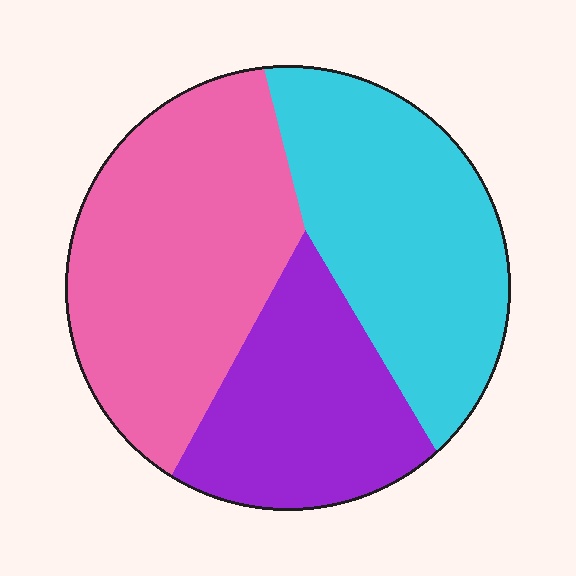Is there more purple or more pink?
Pink.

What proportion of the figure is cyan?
Cyan covers around 35% of the figure.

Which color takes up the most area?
Pink, at roughly 40%.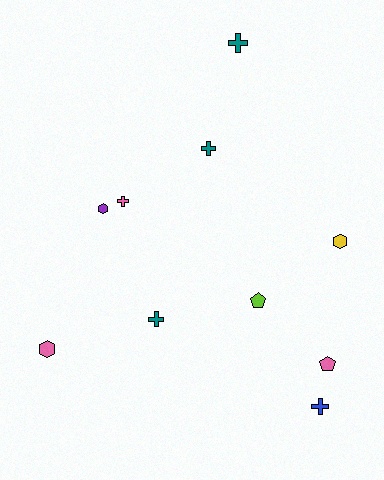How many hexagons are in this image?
There are 3 hexagons.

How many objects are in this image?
There are 10 objects.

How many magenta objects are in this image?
There are no magenta objects.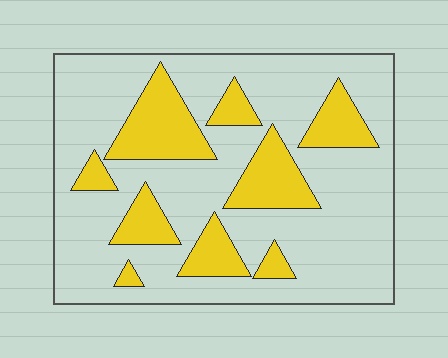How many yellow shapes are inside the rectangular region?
9.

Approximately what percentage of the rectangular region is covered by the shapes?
Approximately 25%.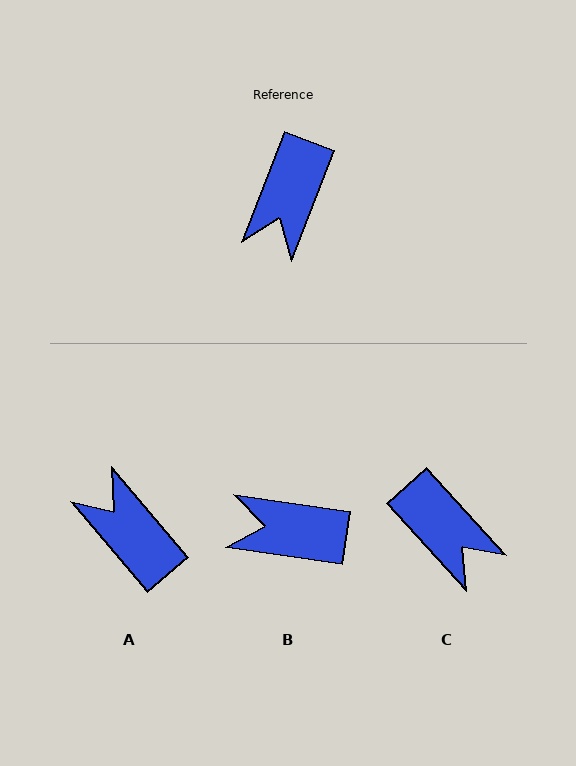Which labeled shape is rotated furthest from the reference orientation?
A, about 119 degrees away.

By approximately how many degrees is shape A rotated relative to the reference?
Approximately 119 degrees clockwise.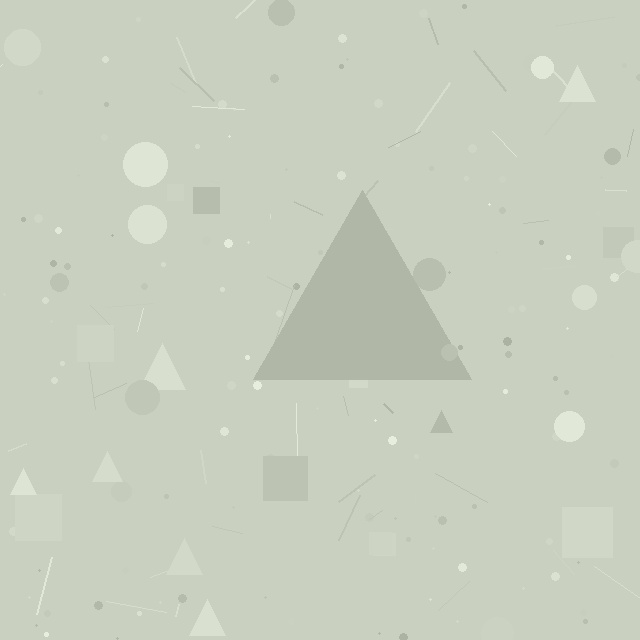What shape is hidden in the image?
A triangle is hidden in the image.